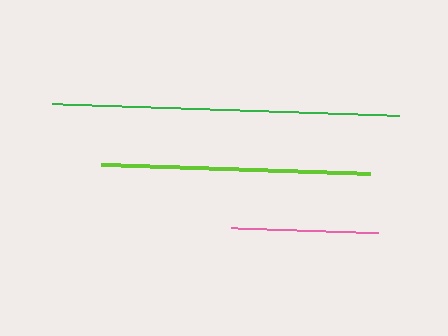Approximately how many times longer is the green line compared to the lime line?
The green line is approximately 1.3 times the length of the lime line.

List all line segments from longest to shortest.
From longest to shortest: green, lime, pink.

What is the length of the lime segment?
The lime segment is approximately 269 pixels long.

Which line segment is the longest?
The green line is the longest at approximately 347 pixels.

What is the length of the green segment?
The green segment is approximately 347 pixels long.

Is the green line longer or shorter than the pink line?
The green line is longer than the pink line.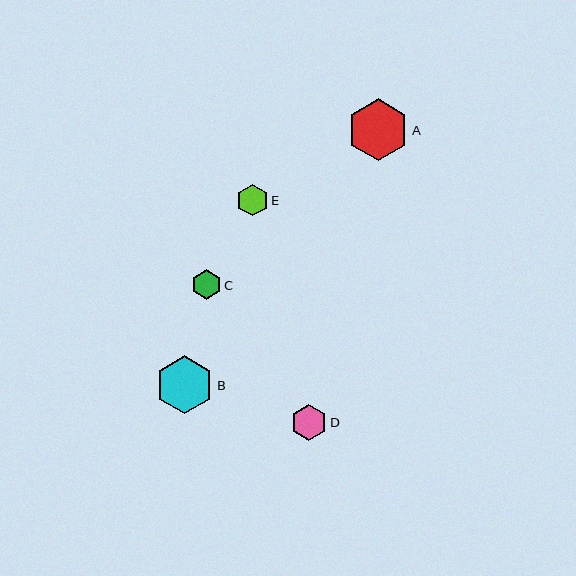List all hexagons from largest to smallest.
From largest to smallest: A, B, D, E, C.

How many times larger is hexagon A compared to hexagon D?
Hexagon A is approximately 1.7 times the size of hexagon D.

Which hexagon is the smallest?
Hexagon C is the smallest with a size of approximately 30 pixels.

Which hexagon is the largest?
Hexagon A is the largest with a size of approximately 62 pixels.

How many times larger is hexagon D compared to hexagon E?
Hexagon D is approximately 1.1 times the size of hexagon E.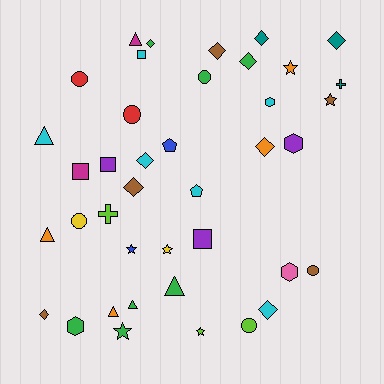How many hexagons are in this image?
There are 4 hexagons.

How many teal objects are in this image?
There are 3 teal objects.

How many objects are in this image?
There are 40 objects.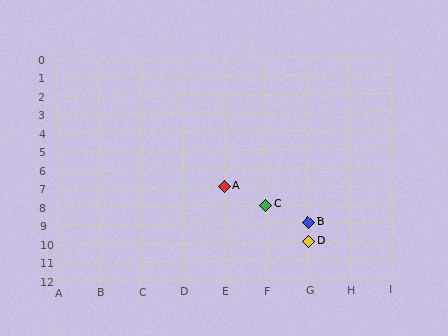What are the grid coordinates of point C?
Point C is at grid coordinates (F, 8).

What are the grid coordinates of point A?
Point A is at grid coordinates (E, 7).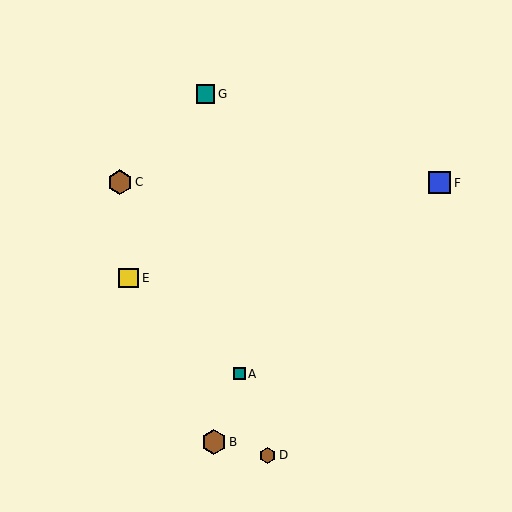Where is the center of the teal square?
The center of the teal square is at (205, 94).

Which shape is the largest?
The brown hexagon (labeled C) is the largest.